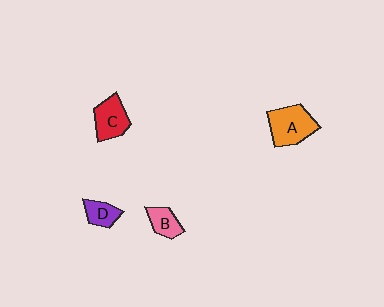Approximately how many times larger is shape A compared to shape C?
Approximately 1.3 times.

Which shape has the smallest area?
Shape D (purple).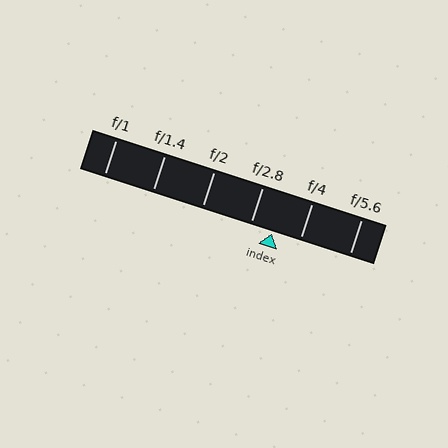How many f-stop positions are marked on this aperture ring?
There are 6 f-stop positions marked.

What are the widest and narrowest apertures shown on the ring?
The widest aperture shown is f/1 and the narrowest is f/5.6.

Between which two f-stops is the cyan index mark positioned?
The index mark is between f/2.8 and f/4.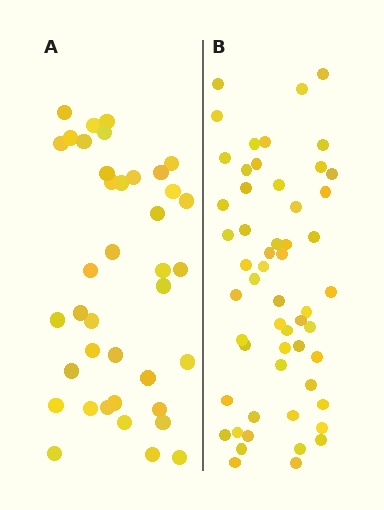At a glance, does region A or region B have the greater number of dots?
Region B (the right region) has more dots.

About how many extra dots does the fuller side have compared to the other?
Region B has approximately 15 more dots than region A.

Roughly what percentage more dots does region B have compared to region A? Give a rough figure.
About 40% more.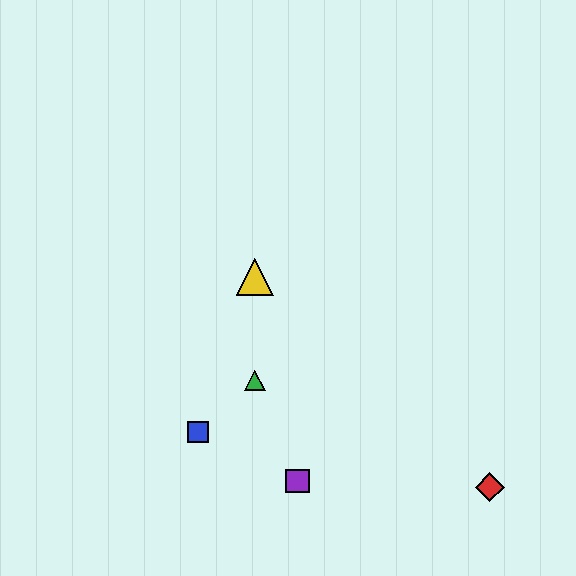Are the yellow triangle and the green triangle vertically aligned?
Yes, both are at x≈255.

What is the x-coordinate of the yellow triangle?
The yellow triangle is at x≈255.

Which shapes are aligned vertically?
The green triangle, the yellow triangle are aligned vertically.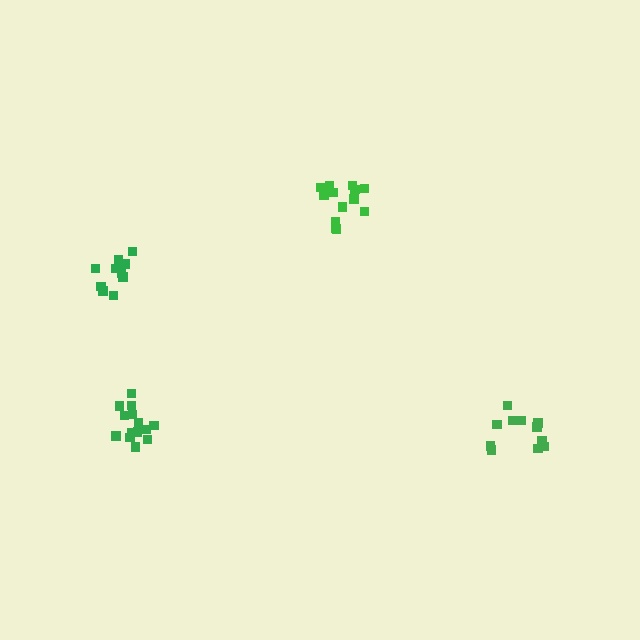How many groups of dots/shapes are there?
There are 4 groups.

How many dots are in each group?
Group 1: 14 dots, Group 2: 12 dots, Group 3: 13 dots, Group 4: 12 dots (51 total).